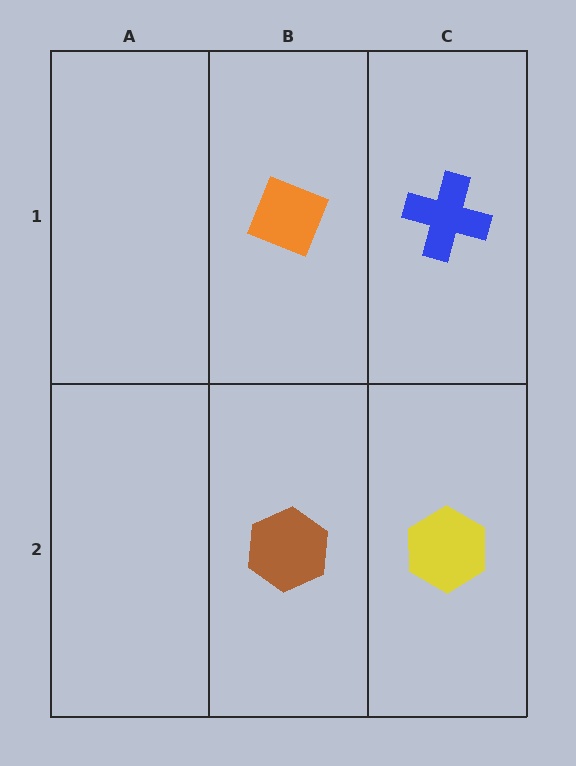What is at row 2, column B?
A brown hexagon.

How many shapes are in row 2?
2 shapes.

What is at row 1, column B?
An orange diamond.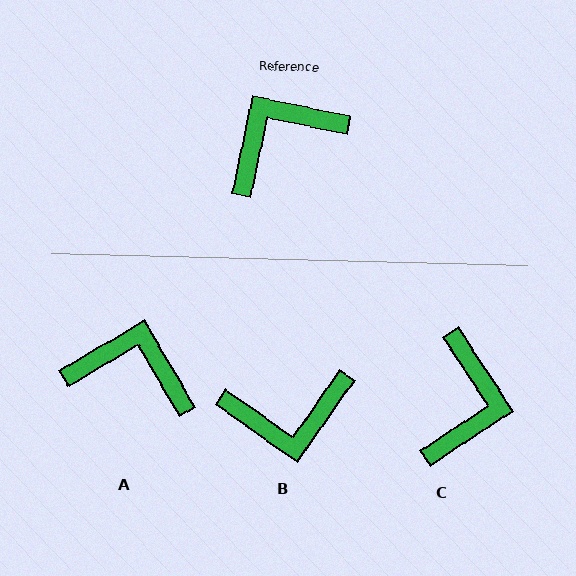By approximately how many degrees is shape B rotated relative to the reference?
Approximately 157 degrees counter-clockwise.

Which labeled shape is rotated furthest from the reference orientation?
B, about 157 degrees away.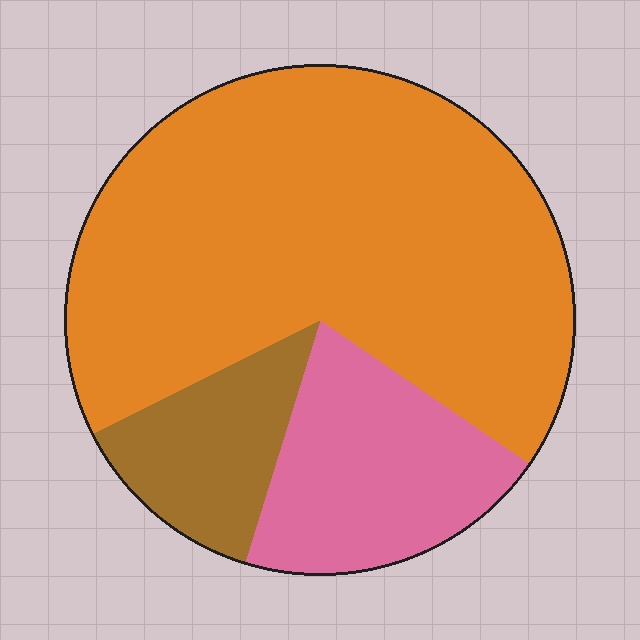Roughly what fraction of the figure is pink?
Pink takes up about one fifth (1/5) of the figure.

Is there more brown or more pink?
Pink.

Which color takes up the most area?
Orange, at roughly 65%.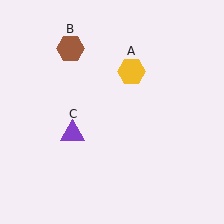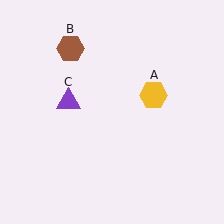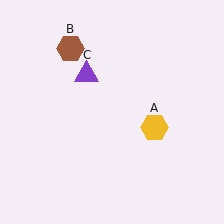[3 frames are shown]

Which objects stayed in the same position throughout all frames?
Brown hexagon (object B) remained stationary.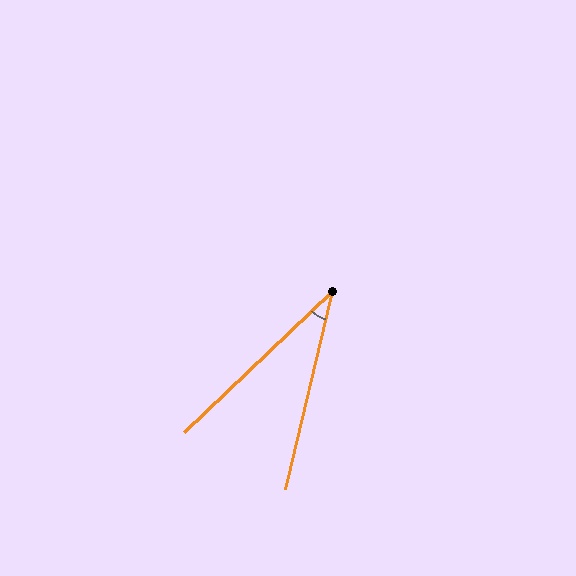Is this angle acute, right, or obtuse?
It is acute.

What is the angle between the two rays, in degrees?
Approximately 33 degrees.